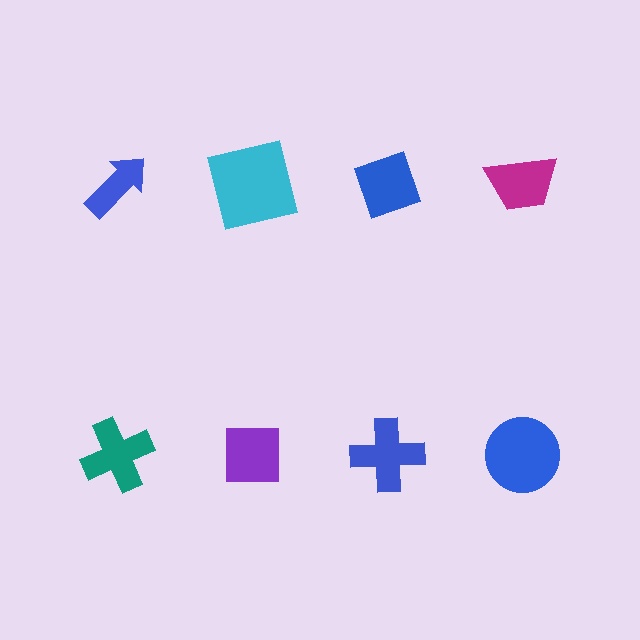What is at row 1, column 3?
A blue diamond.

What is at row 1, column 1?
A blue arrow.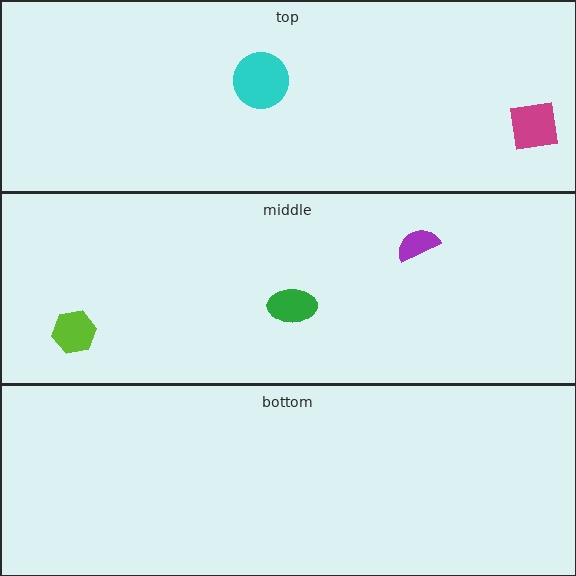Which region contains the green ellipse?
The middle region.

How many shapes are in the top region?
2.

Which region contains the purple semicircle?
The middle region.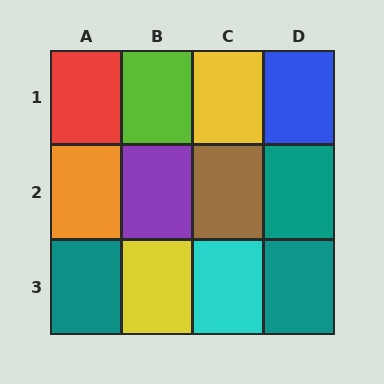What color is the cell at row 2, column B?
Purple.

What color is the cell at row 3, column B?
Yellow.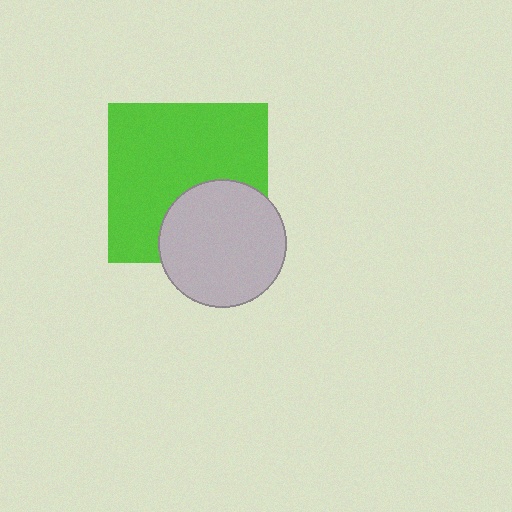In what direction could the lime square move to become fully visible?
The lime square could move up. That would shift it out from behind the light gray circle entirely.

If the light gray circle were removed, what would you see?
You would see the complete lime square.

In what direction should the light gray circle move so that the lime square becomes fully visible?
The light gray circle should move down. That is the shortest direction to clear the overlap and leave the lime square fully visible.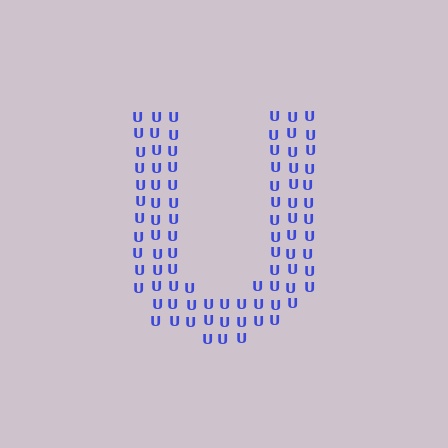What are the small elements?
The small elements are letter U's.